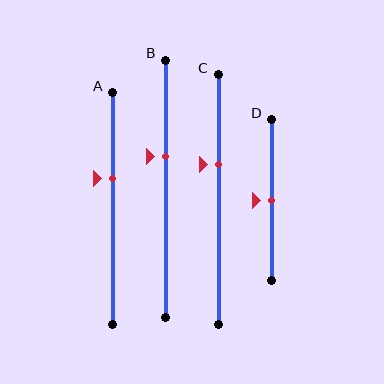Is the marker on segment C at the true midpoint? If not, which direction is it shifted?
No, the marker on segment C is shifted upward by about 14% of the segment length.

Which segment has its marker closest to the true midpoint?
Segment D has its marker closest to the true midpoint.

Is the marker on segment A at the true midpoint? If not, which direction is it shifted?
No, the marker on segment A is shifted upward by about 13% of the segment length.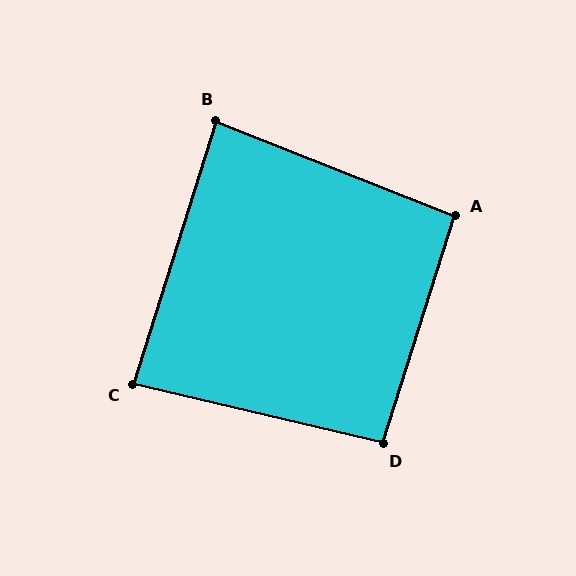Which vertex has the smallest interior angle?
B, at approximately 86 degrees.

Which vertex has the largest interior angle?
D, at approximately 94 degrees.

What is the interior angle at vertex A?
Approximately 94 degrees (approximately right).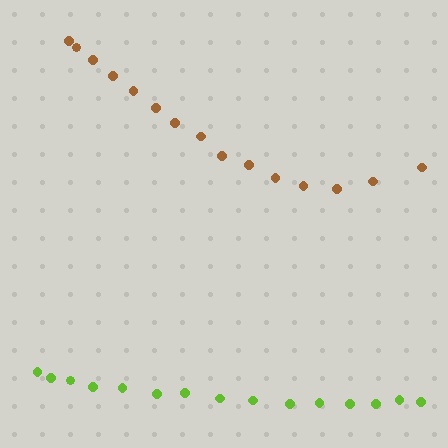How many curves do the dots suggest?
There are 2 distinct paths.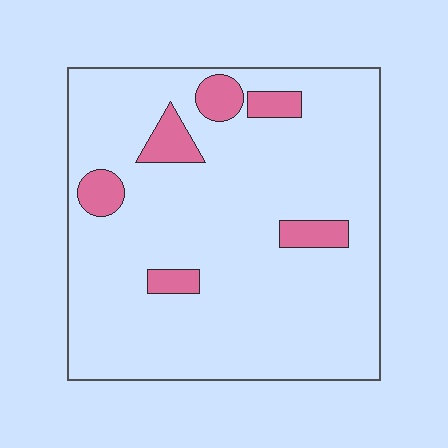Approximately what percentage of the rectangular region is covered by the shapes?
Approximately 10%.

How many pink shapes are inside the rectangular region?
6.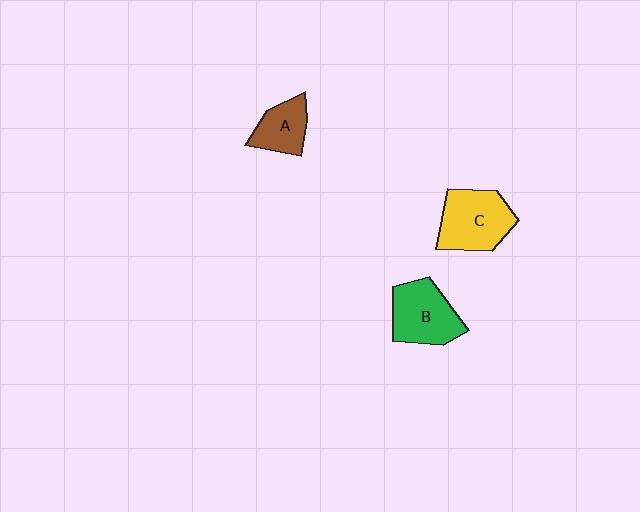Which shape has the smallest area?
Shape A (brown).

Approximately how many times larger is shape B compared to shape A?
Approximately 1.5 times.